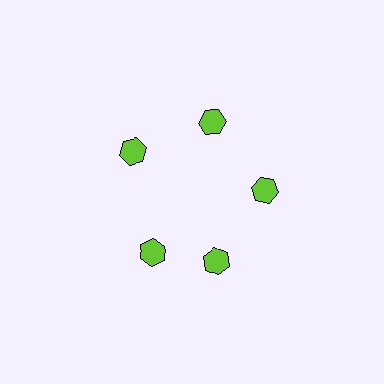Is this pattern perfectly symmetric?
No. The 5 lime hexagons are arranged in a ring, but one element near the 8 o'clock position is rotated out of alignment along the ring, breaking the 5-fold rotational symmetry.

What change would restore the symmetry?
The symmetry would be restored by rotating it back into even spacing with its neighbors so that all 5 hexagons sit at equal angles and equal distance from the center.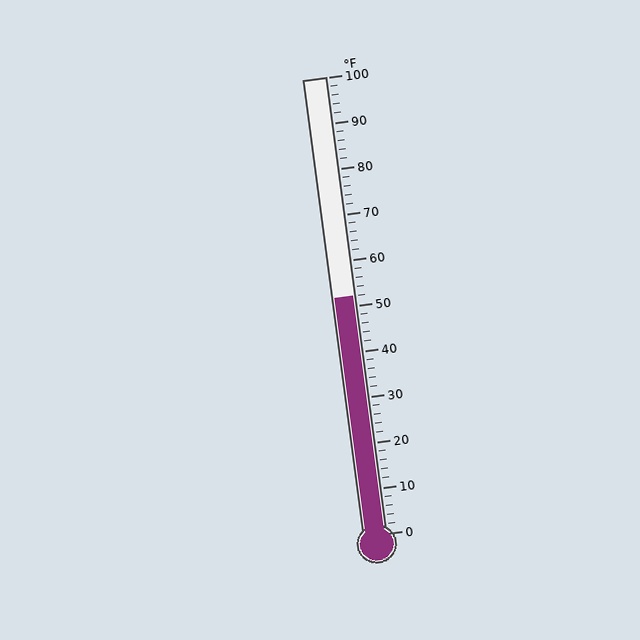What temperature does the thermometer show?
The thermometer shows approximately 52°F.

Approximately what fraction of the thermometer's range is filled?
The thermometer is filled to approximately 50% of its range.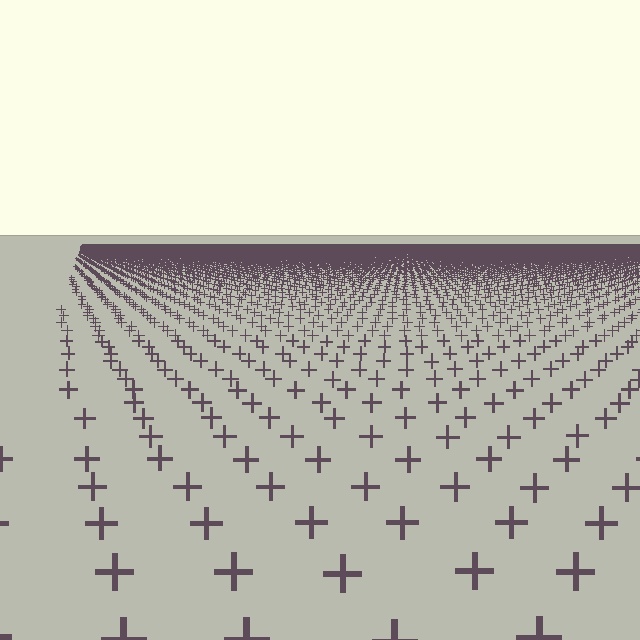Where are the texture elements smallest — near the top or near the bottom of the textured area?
Near the top.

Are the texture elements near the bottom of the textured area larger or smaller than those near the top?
Larger. Near the bottom, elements are closer to the viewer and appear at a bigger on-screen size.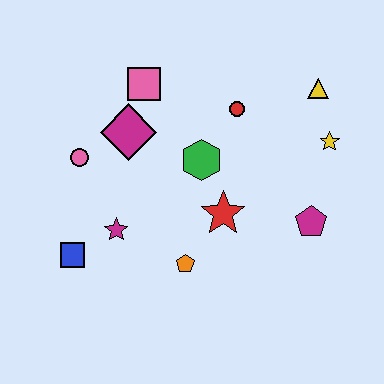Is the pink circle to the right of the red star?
No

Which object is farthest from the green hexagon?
The blue square is farthest from the green hexagon.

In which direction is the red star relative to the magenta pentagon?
The red star is to the left of the magenta pentagon.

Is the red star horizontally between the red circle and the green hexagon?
Yes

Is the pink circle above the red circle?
No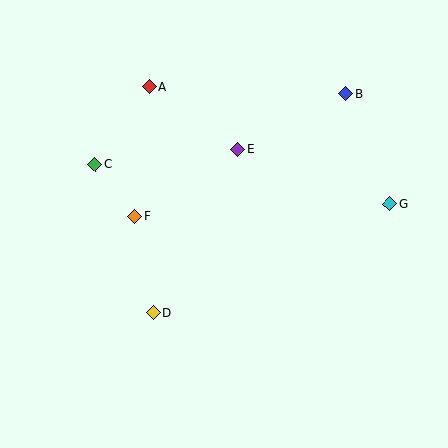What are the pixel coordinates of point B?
Point B is at (346, 93).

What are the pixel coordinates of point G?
Point G is at (390, 204).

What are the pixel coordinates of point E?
Point E is at (238, 149).